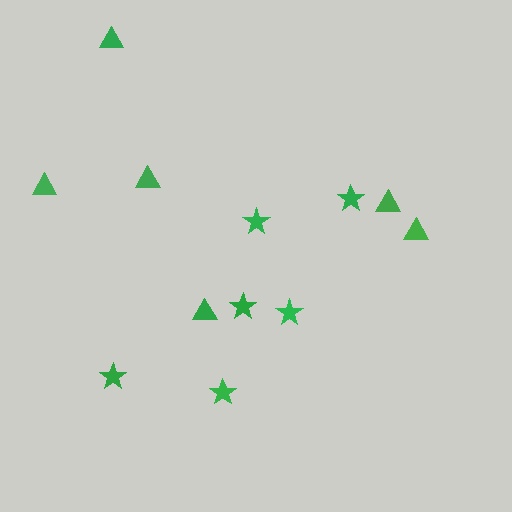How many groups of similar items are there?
There are 2 groups: one group of triangles (6) and one group of stars (6).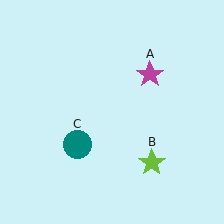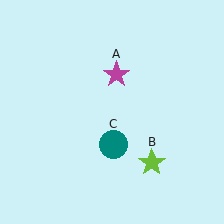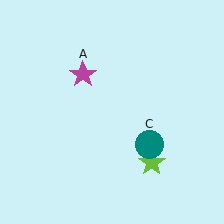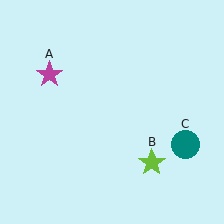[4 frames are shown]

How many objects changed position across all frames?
2 objects changed position: magenta star (object A), teal circle (object C).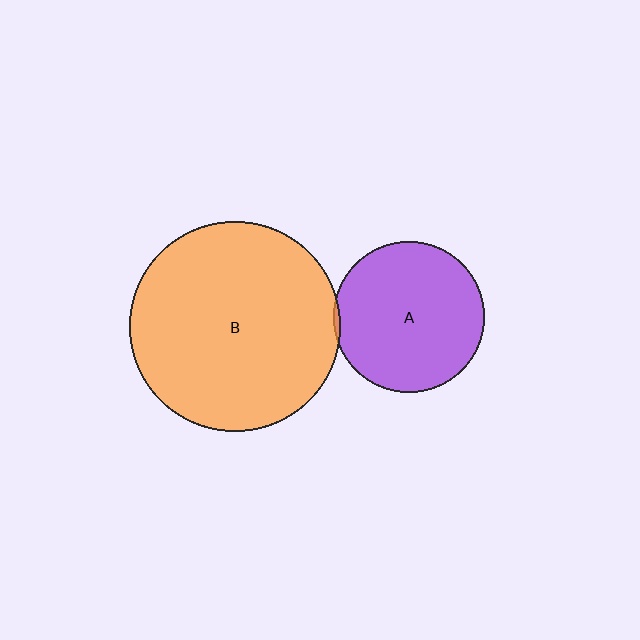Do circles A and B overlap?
Yes.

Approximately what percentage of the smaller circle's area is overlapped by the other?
Approximately 5%.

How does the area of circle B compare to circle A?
Approximately 2.0 times.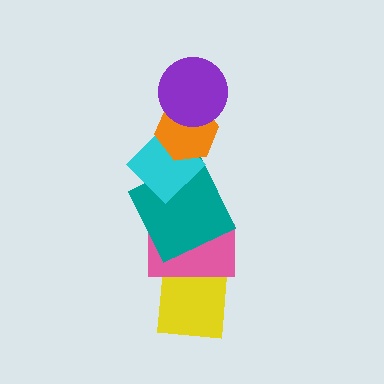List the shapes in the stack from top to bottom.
From top to bottom: the purple circle, the orange hexagon, the cyan diamond, the teal square, the pink rectangle, the yellow square.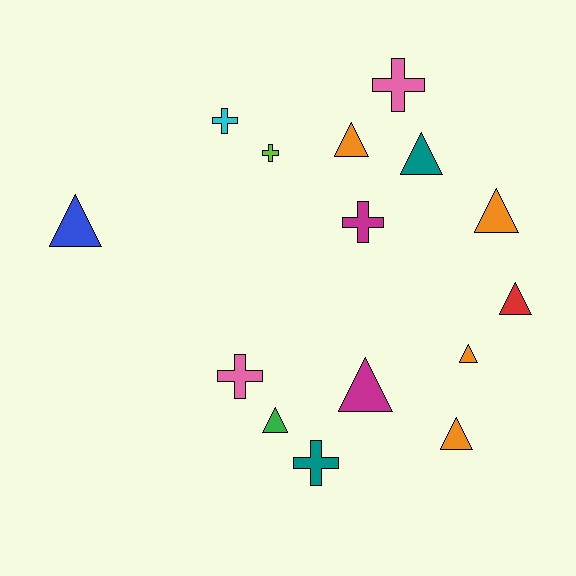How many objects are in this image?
There are 15 objects.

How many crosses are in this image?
There are 6 crosses.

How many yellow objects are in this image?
There are no yellow objects.